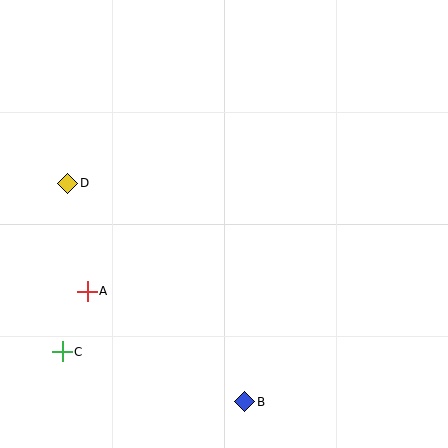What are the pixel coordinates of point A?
Point A is at (87, 291).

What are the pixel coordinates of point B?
Point B is at (245, 402).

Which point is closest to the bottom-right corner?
Point B is closest to the bottom-right corner.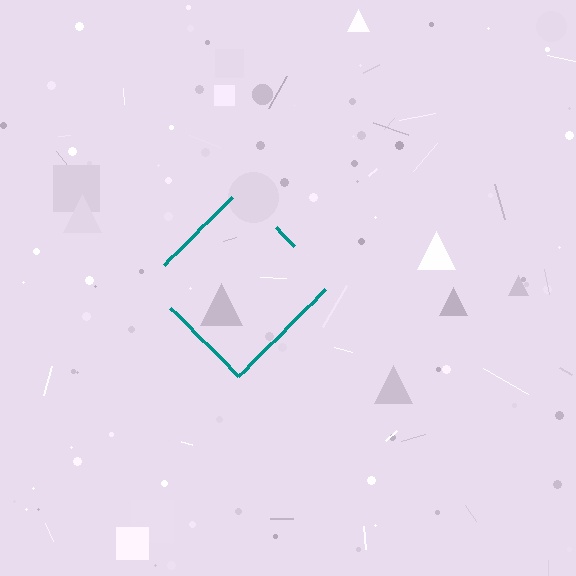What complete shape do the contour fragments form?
The contour fragments form a diamond.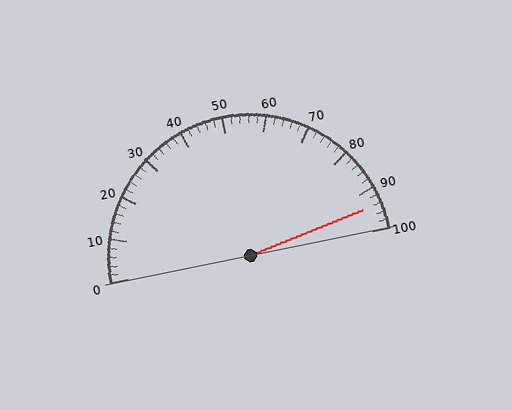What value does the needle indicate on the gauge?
The needle indicates approximately 94.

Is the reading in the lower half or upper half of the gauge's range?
The reading is in the upper half of the range (0 to 100).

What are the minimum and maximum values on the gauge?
The gauge ranges from 0 to 100.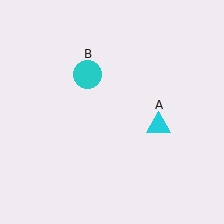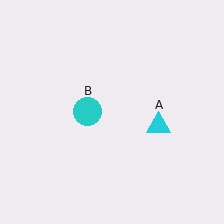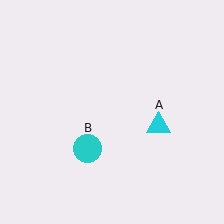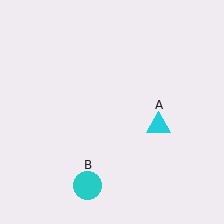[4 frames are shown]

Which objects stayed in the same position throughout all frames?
Cyan triangle (object A) remained stationary.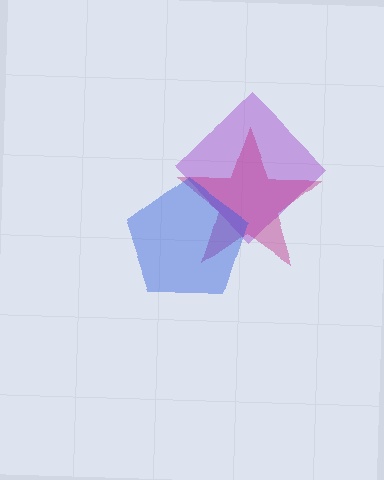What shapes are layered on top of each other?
The layered shapes are: a purple diamond, a magenta star, a blue pentagon.